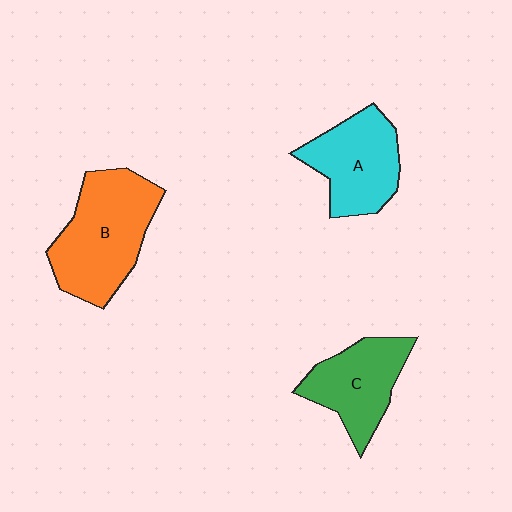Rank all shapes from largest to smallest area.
From largest to smallest: B (orange), A (cyan), C (green).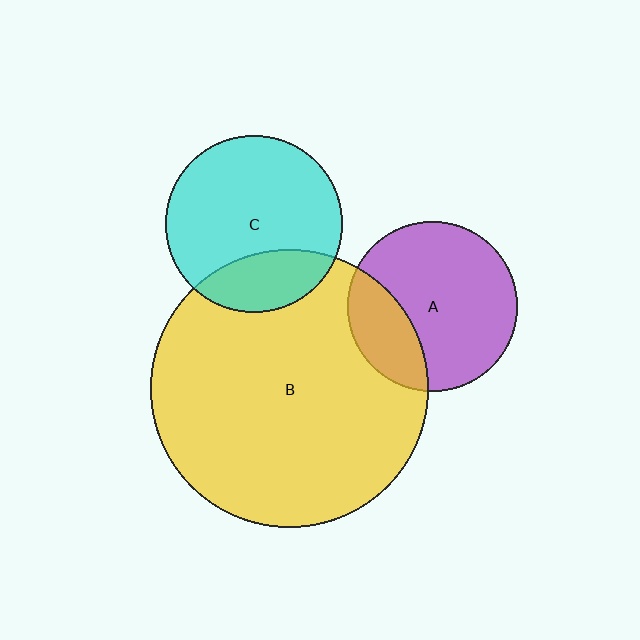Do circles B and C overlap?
Yes.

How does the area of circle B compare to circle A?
Approximately 2.7 times.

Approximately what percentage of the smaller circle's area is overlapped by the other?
Approximately 25%.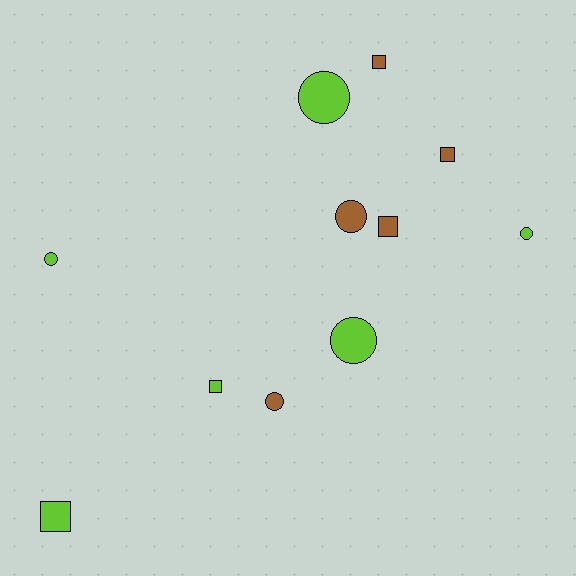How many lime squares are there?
There are 2 lime squares.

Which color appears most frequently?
Lime, with 6 objects.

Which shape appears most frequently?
Circle, with 6 objects.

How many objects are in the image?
There are 11 objects.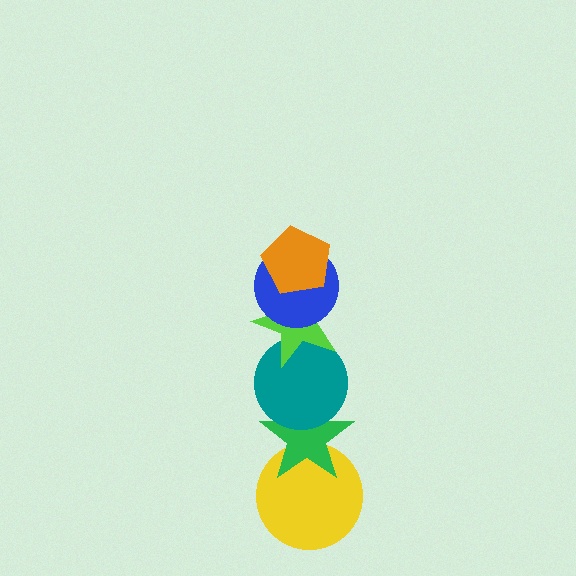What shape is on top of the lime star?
The blue circle is on top of the lime star.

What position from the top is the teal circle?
The teal circle is 4th from the top.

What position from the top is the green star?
The green star is 5th from the top.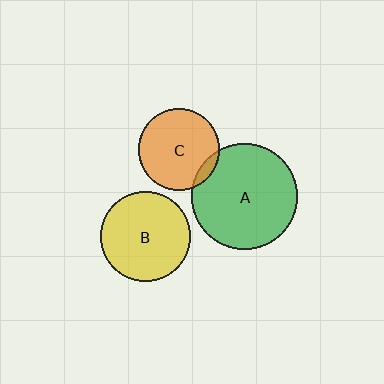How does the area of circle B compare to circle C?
Approximately 1.2 times.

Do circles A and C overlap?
Yes.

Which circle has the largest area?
Circle A (green).